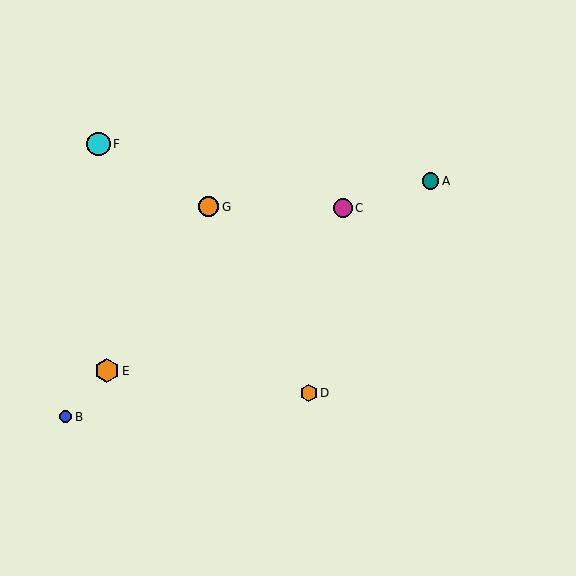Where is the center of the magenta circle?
The center of the magenta circle is at (343, 208).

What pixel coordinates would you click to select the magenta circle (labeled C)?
Click at (343, 208) to select the magenta circle C.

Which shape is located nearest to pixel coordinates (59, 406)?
The blue circle (labeled B) at (66, 417) is nearest to that location.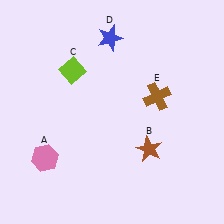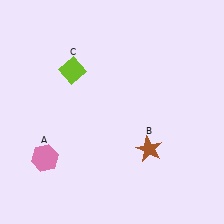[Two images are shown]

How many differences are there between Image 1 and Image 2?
There are 2 differences between the two images.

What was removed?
The brown cross (E), the blue star (D) were removed in Image 2.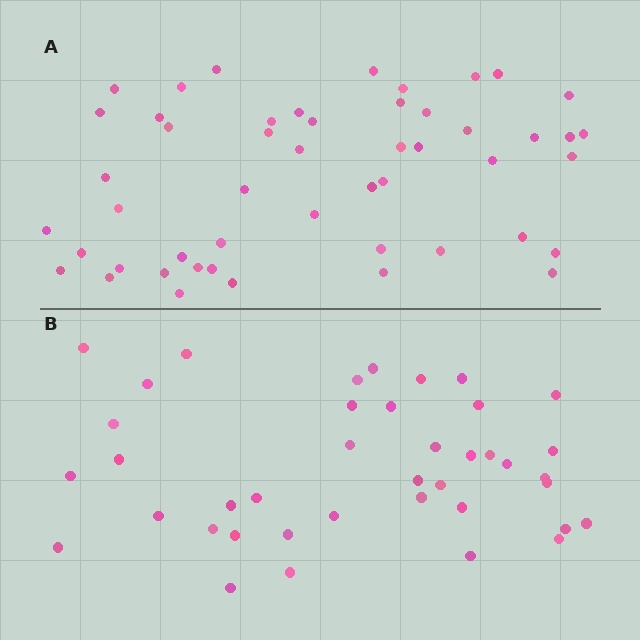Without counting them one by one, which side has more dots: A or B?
Region A (the top region) has more dots.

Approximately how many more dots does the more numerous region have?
Region A has roughly 10 or so more dots than region B.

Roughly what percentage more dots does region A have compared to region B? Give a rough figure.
About 25% more.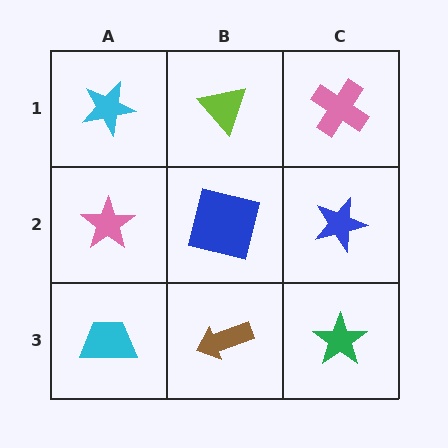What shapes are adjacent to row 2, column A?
A cyan star (row 1, column A), a cyan trapezoid (row 3, column A), a blue square (row 2, column B).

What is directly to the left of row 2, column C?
A blue square.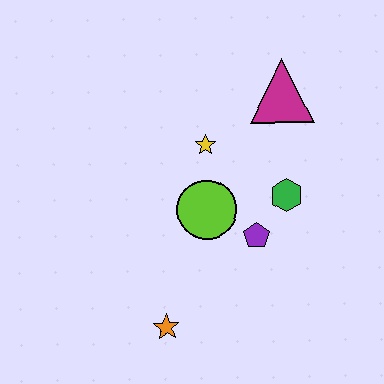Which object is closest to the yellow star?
The lime circle is closest to the yellow star.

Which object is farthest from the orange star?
The magenta triangle is farthest from the orange star.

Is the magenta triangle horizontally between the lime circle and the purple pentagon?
No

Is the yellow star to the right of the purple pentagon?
No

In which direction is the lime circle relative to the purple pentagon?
The lime circle is to the left of the purple pentagon.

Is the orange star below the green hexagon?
Yes